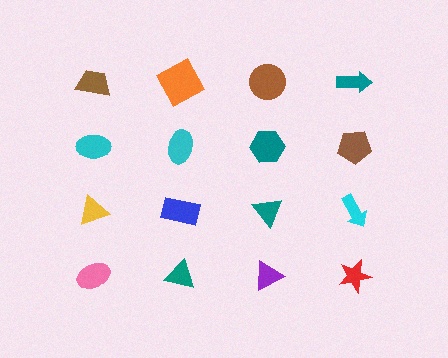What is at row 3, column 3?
A teal triangle.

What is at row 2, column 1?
A cyan ellipse.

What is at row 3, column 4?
A cyan arrow.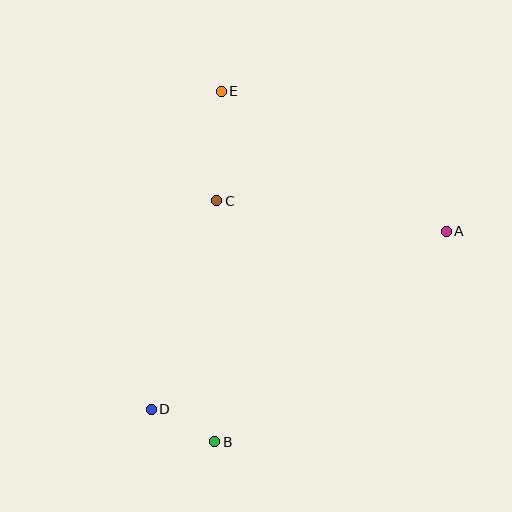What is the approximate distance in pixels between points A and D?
The distance between A and D is approximately 345 pixels.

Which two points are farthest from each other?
Points B and E are farthest from each other.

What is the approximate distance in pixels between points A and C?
The distance between A and C is approximately 231 pixels.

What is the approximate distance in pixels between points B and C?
The distance between B and C is approximately 241 pixels.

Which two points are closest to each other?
Points B and D are closest to each other.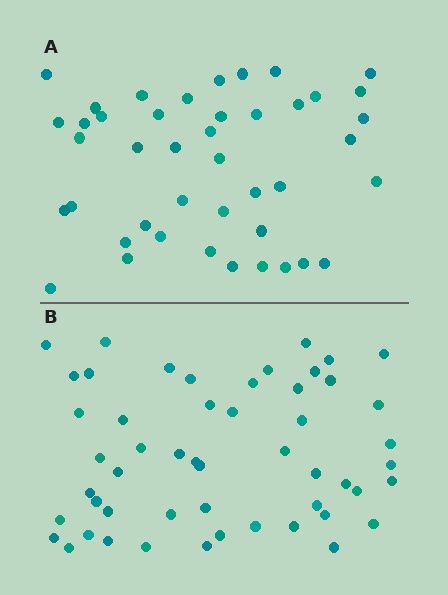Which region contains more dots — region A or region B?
Region B (the bottom region) has more dots.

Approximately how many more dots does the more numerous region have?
Region B has roughly 8 or so more dots than region A.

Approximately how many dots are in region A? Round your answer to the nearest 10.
About 40 dots. (The exact count is 43, which rounds to 40.)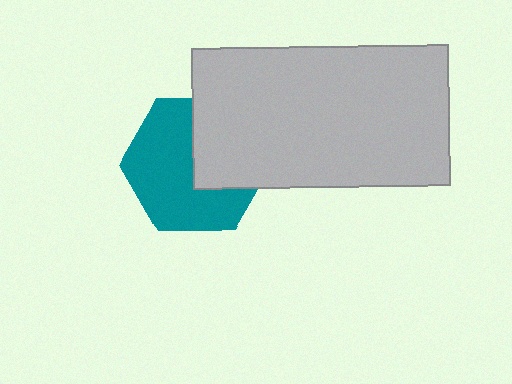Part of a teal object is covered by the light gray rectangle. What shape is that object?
It is a hexagon.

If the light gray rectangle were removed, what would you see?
You would see the complete teal hexagon.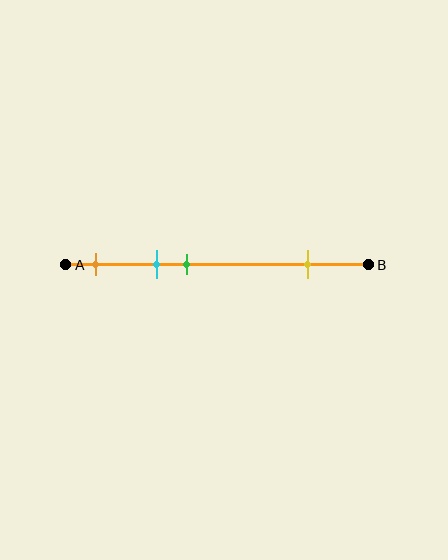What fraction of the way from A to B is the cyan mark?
The cyan mark is approximately 30% (0.3) of the way from A to B.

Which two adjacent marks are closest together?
The cyan and green marks are the closest adjacent pair.